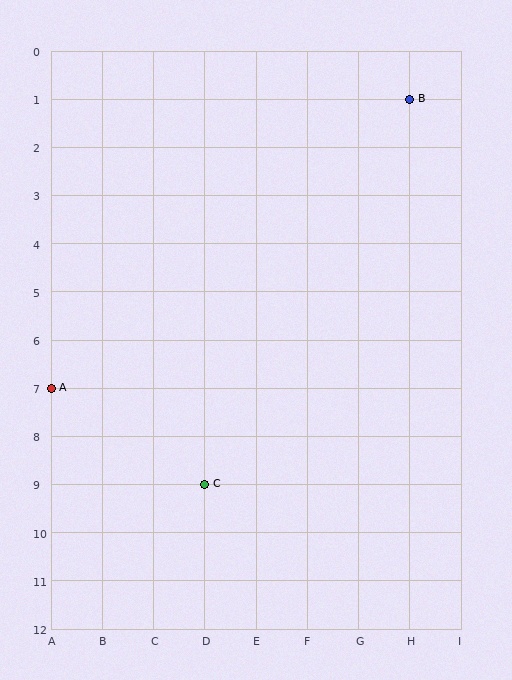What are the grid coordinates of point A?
Point A is at grid coordinates (A, 7).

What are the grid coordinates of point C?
Point C is at grid coordinates (D, 9).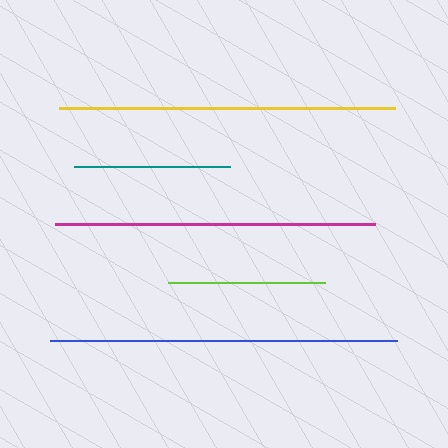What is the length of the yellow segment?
The yellow segment is approximately 336 pixels long.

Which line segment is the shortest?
The teal line is the shortest at approximately 156 pixels.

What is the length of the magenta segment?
The magenta segment is approximately 320 pixels long.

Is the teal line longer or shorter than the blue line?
The blue line is longer than the teal line.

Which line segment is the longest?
The blue line is the longest at approximately 346 pixels.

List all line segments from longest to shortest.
From longest to shortest: blue, yellow, magenta, lime, teal.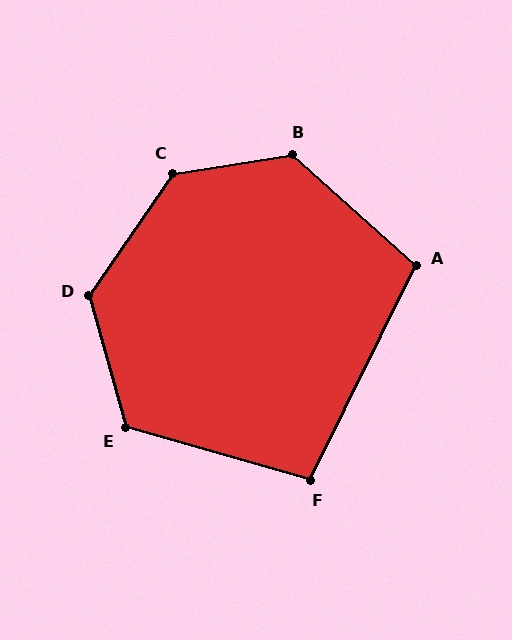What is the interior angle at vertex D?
Approximately 130 degrees (obtuse).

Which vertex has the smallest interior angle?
F, at approximately 100 degrees.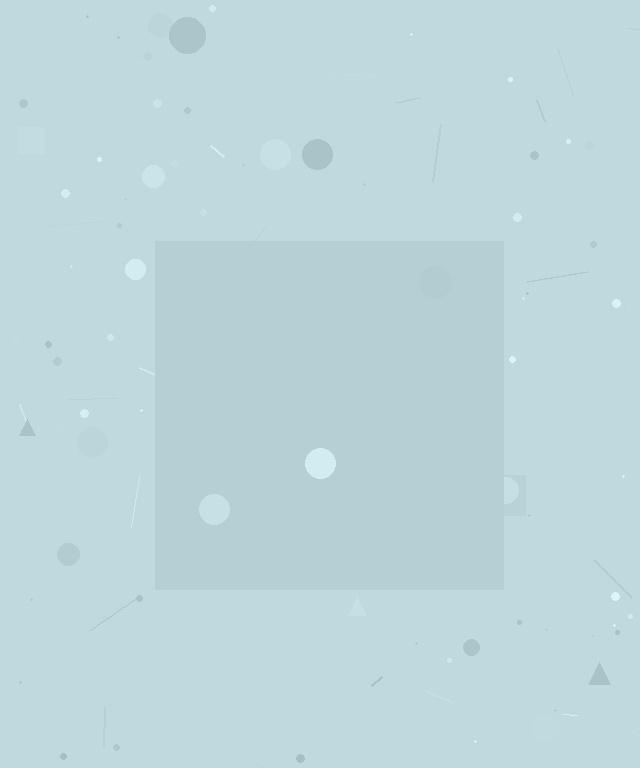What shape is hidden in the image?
A square is hidden in the image.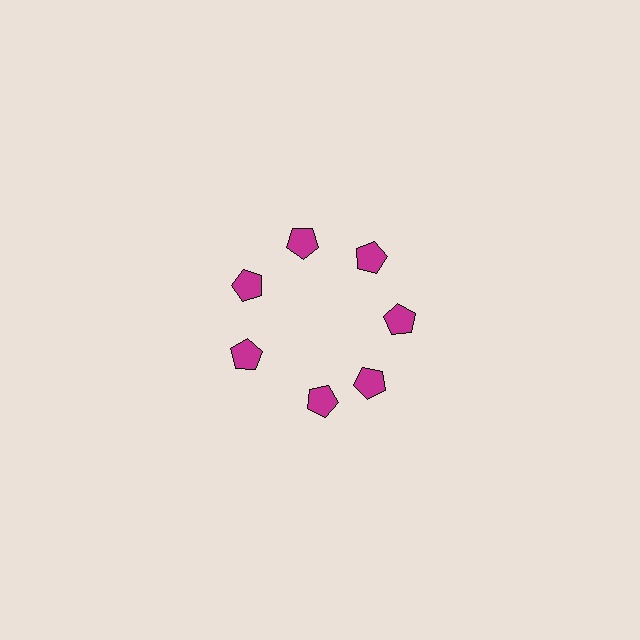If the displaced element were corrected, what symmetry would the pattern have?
It would have 7-fold rotational symmetry — the pattern would map onto itself every 51 degrees.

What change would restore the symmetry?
The symmetry would be restored by rotating it back into even spacing with its neighbors so that all 7 pentagons sit at equal angles and equal distance from the center.